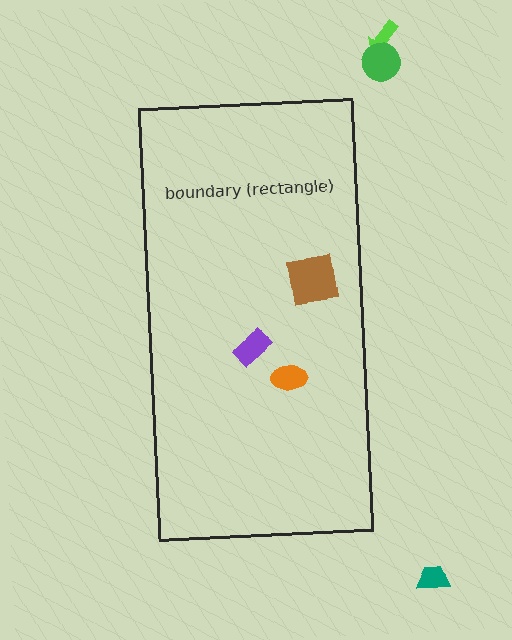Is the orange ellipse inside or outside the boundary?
Inside.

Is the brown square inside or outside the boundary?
Inside.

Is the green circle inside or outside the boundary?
Outside.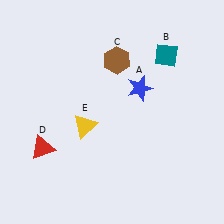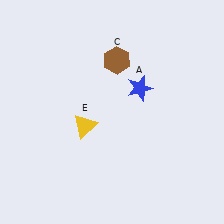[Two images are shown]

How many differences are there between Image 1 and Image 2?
There are 2 differences between the two images.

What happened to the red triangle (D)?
The red triangle (D) was removed in Image 2. It was in the bottom-left area of Image 1.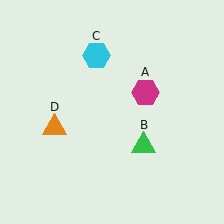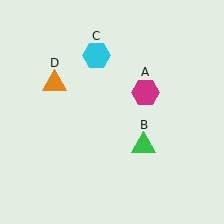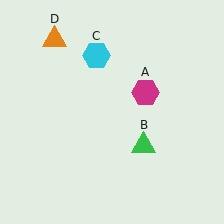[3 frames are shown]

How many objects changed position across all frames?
1 object changed position: orange triangle (object D).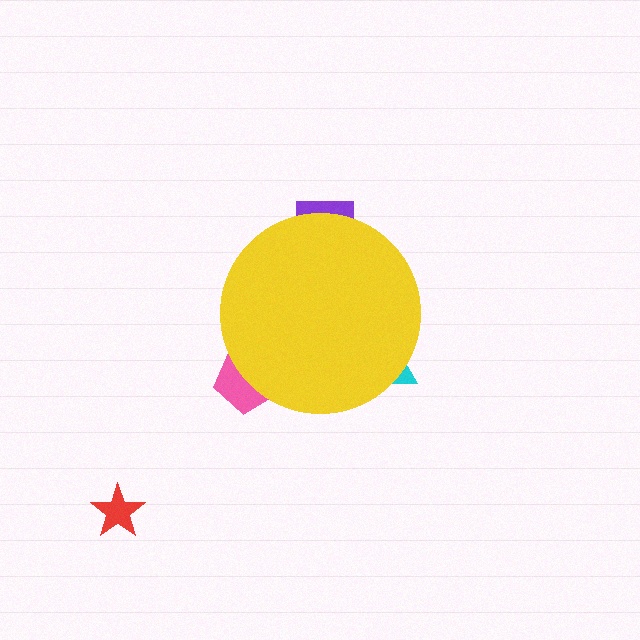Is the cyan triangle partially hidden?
Yes, the cyan triangle is partially hidden behind the yellow circle.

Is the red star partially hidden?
No, the red star is fully visible.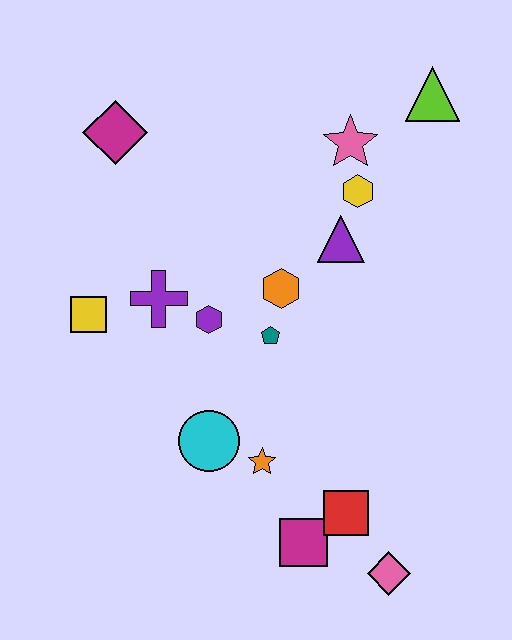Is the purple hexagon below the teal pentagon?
No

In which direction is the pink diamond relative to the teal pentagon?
The pink diamond is below the teal pentagon.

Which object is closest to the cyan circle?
The orange star is closest to the cyan circle.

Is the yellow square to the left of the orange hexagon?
Yes